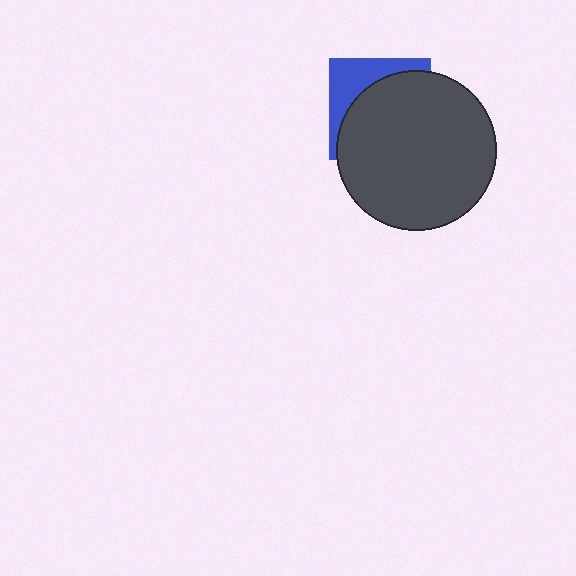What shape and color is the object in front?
The object in front is a dark gray circle.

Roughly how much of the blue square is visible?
A small part of it is visible (roughly 31%).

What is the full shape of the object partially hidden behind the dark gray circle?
The partially hidden object is a blue square.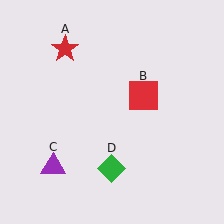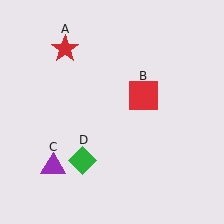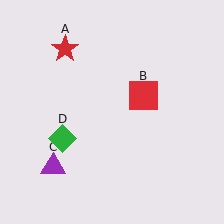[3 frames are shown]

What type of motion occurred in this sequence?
The green diamond (object D) rotated clockwise around the center of the scene.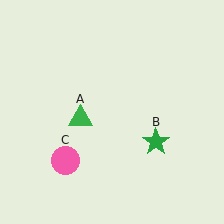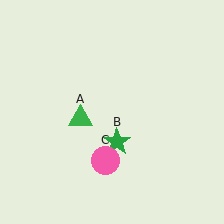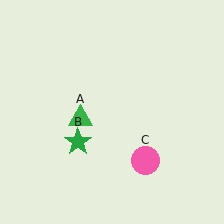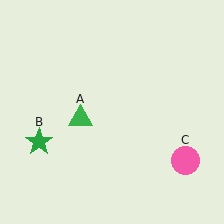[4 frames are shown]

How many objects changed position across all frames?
2 objects changed position: green star (object B), pink circle (object C).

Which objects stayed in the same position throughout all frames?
Green triangle (object A) remained stationary.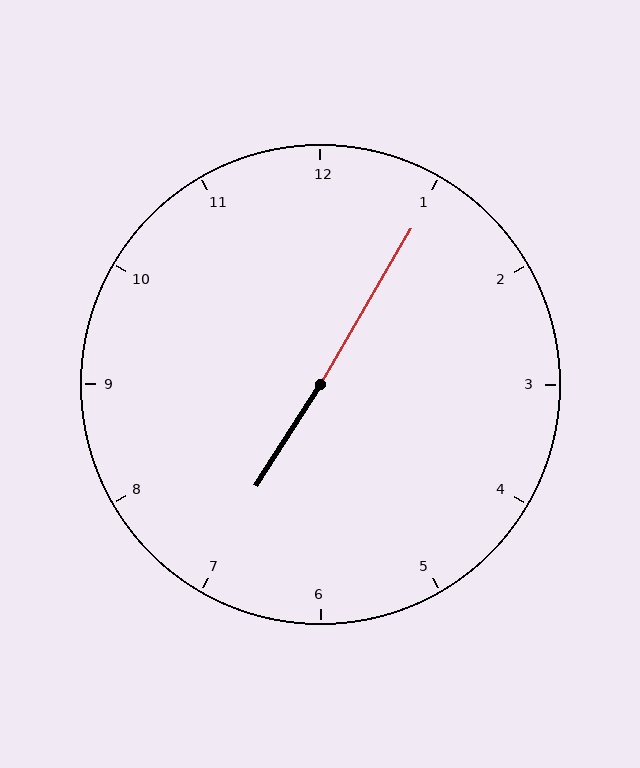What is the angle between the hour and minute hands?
Approximately 178 degrees.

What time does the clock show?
7:05.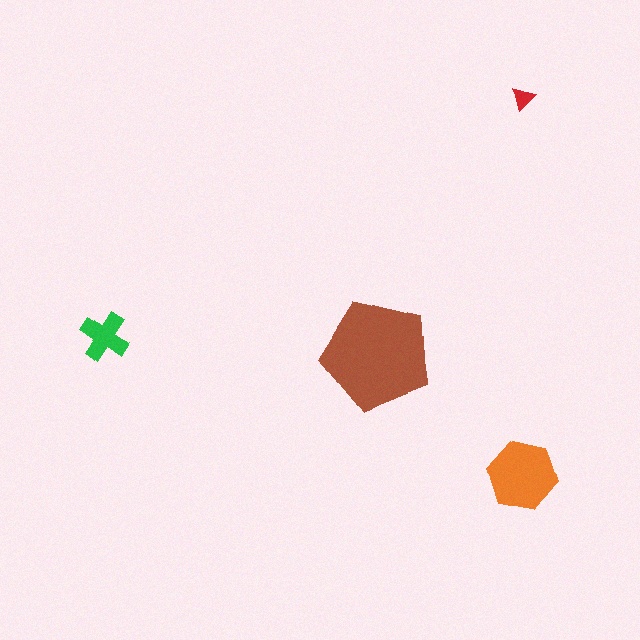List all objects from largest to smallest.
The brown pentagon, the orange hexagon, the green cross, the red triangle.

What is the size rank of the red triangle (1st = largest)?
4th.